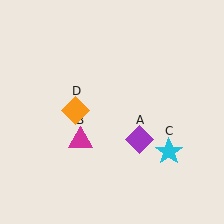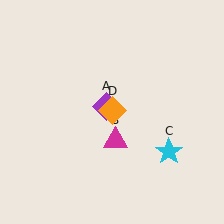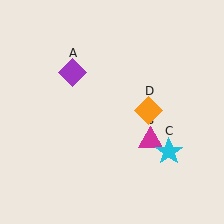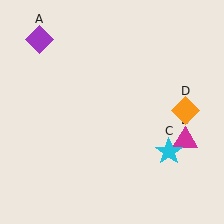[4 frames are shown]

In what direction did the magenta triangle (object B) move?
The magenta triangle (object B) moved right.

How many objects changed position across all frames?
3 objects changed position: purple diamond (object A), magenta triangle (object B), orange diamond (object D).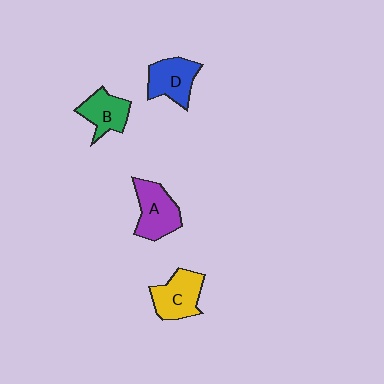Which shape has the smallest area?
Shape B (green).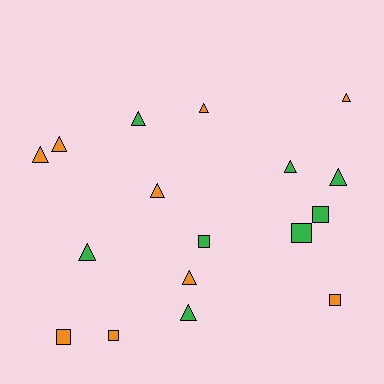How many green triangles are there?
There are 5 green triangles.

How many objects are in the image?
There are 17 objects.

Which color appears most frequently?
Orange, with 9 objects.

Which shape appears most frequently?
Triangle, with 11 objects.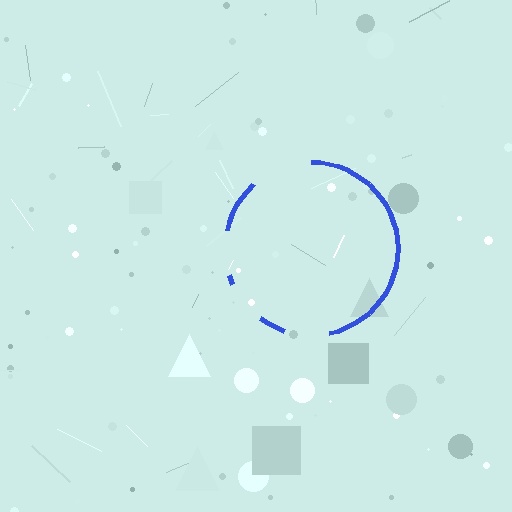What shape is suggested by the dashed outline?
The dashed outline suggests a circle.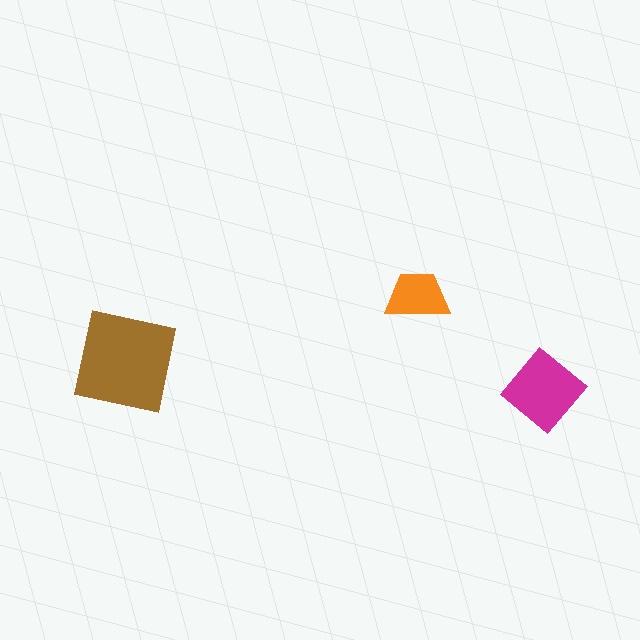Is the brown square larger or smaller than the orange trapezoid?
Larger.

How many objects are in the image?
There are 3 objects in the image.